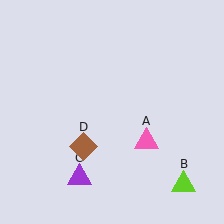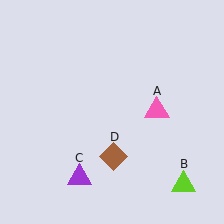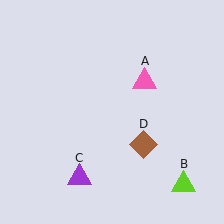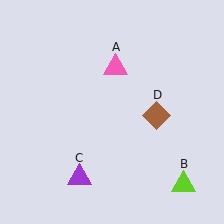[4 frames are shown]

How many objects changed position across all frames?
2 objects changed position: pink triangle (object A), brown diamond (object D).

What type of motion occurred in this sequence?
The pink triangle (object A), brown diamond (object D) rotated counterclockwise around the center of the scene.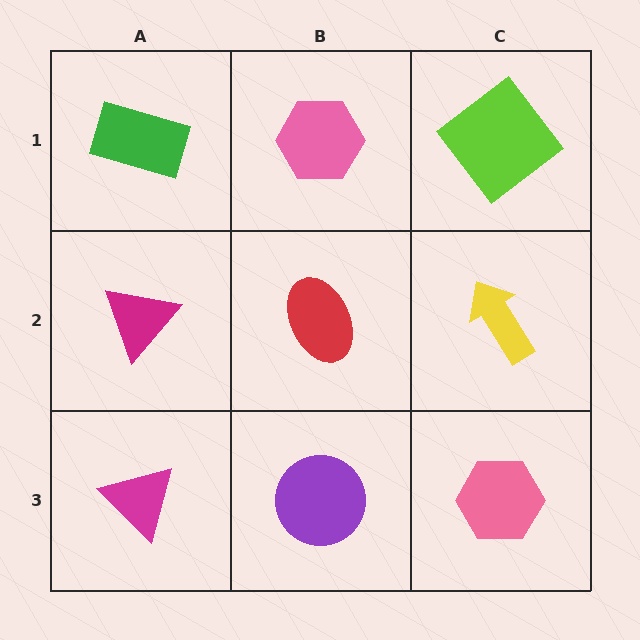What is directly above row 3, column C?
A yellow arrow.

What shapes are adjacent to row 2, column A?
A green rectangle (row 1, column A), a magenta triangle (row 3, column A), a red ellipse (row 2, column B).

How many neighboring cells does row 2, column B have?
4.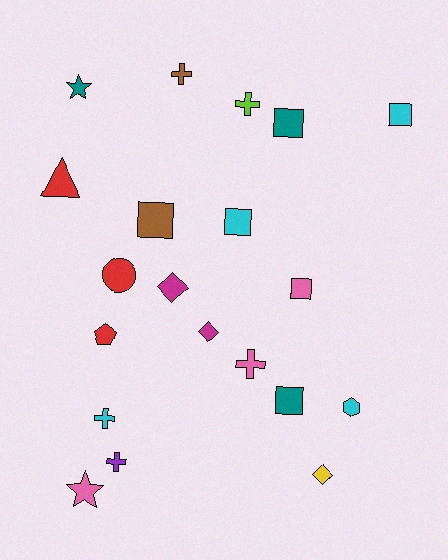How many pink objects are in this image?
There are 3 pink objects.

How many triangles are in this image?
There is 1 triangle.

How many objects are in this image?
There are 20 objects.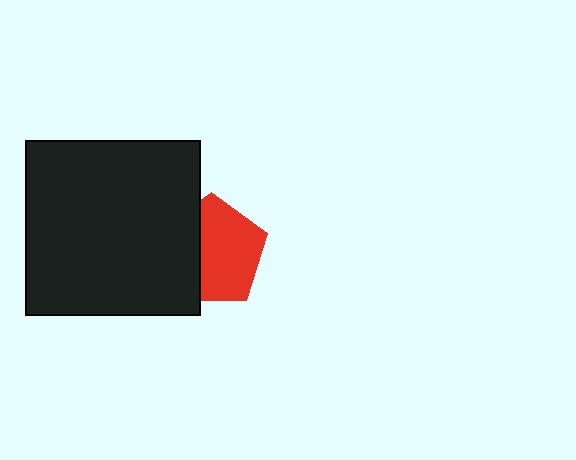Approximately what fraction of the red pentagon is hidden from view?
Roughly 38% of the red pentagon is hidden behind the black square.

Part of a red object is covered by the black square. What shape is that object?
It is a pentagon.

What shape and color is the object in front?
The object in front is a black square.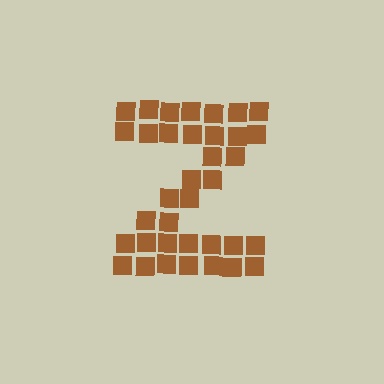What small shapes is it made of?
It is made of small squares.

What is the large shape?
The large shape is the letter Z.